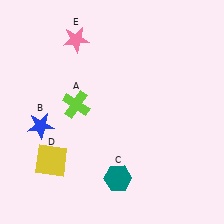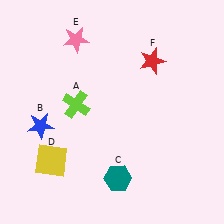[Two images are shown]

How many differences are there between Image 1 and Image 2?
There is 1 difference between the two images.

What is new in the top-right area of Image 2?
A red star (F) was added in the top-right area of Image 2.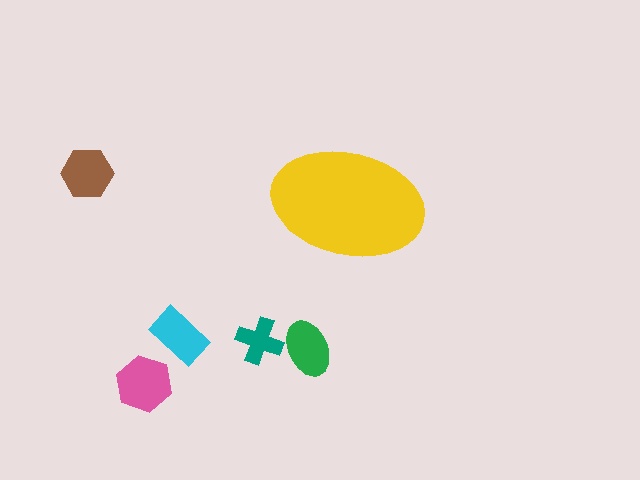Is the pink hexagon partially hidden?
No, the pink hexagon is fully visible.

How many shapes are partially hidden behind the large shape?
0 shapes are partially hidden.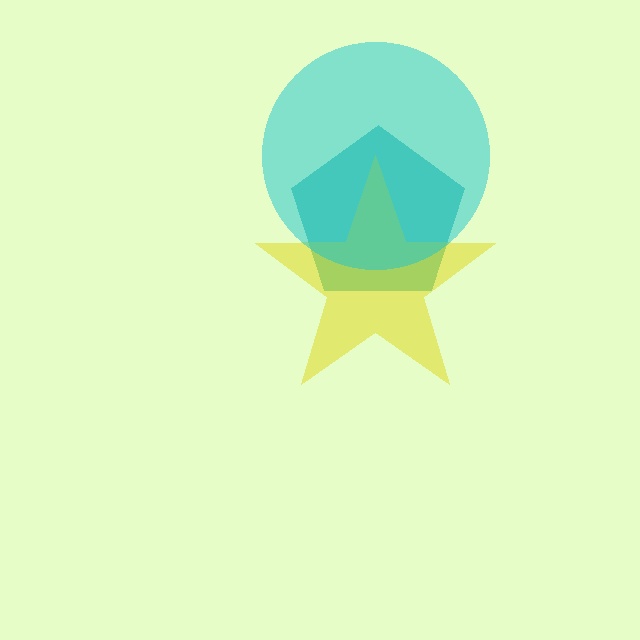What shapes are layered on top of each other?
The layered shapes are: a teal pentagon, a yellow star, a cyan circle.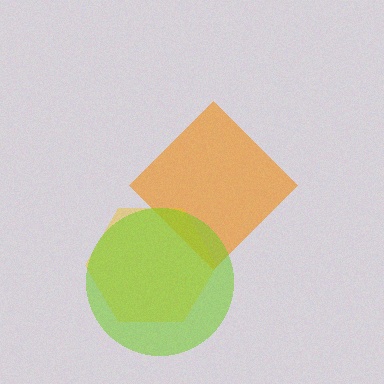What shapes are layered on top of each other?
The layered shapes are: an orange diamond, a yellow hexagon, a lime circle.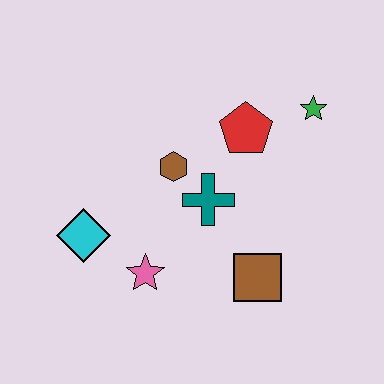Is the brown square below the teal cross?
Yes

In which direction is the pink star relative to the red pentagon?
The pink star is below the red pentagon.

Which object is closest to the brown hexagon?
The teal cross is closest to the brown hexagon.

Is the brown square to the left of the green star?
Yes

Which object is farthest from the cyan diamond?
The green star is farthest from the cyan diamond.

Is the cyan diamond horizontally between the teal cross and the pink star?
No